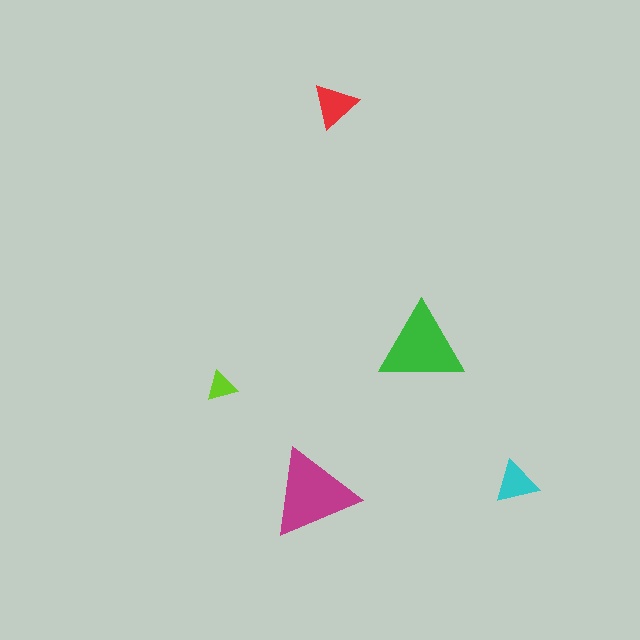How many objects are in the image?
There are 5 objects in the image.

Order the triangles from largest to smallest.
the magenta one, the green one, the red one, the cyan one, the lime one.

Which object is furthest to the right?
The cyan triangle is rightmost.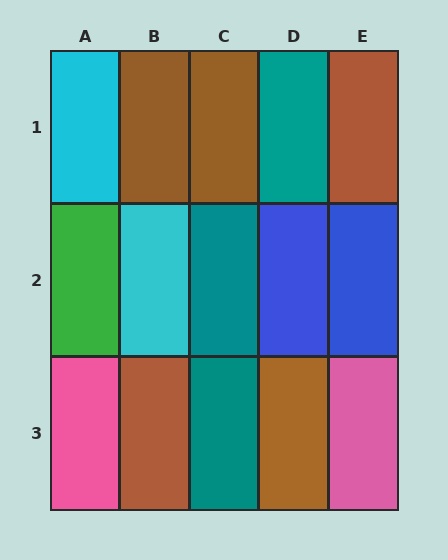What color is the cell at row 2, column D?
Blue.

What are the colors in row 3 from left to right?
Pink, brown, teal, brown, pink.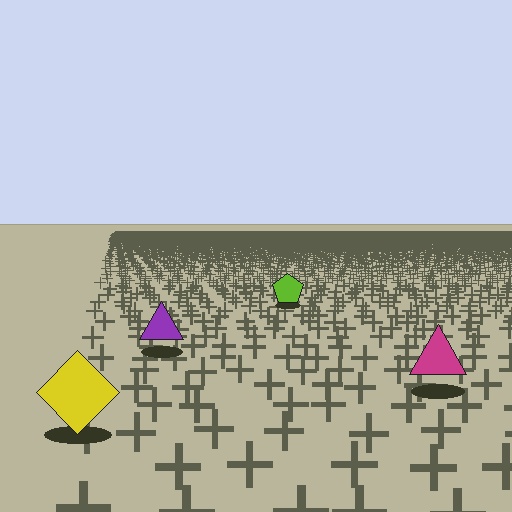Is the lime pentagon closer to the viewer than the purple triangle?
No. The purple triangle is closer — you can tell from the texture gradient: the ground texture is coarser near it.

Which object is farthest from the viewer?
The lime pentagon is farthest from the viewer. It appears smaller and the ground texture around it is denser.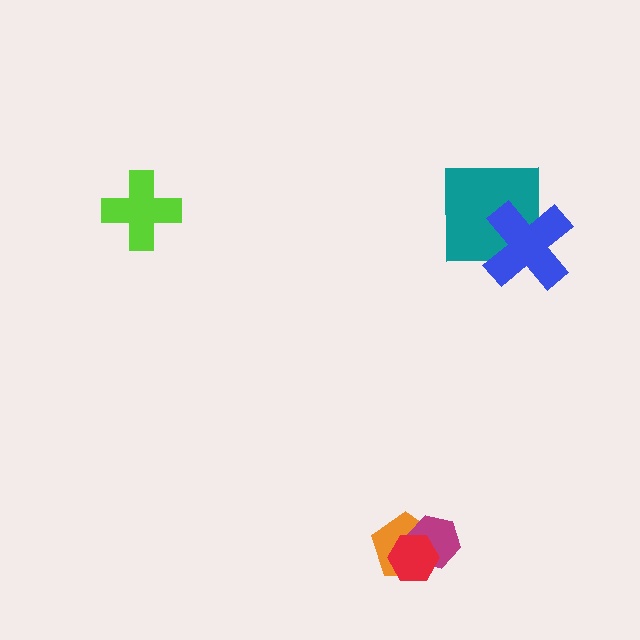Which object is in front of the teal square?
The blue cross is in front of the teal square.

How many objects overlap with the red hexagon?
2 objects overlap with the red hexagon.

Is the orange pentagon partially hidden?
Yes, it is partially covered by another shape.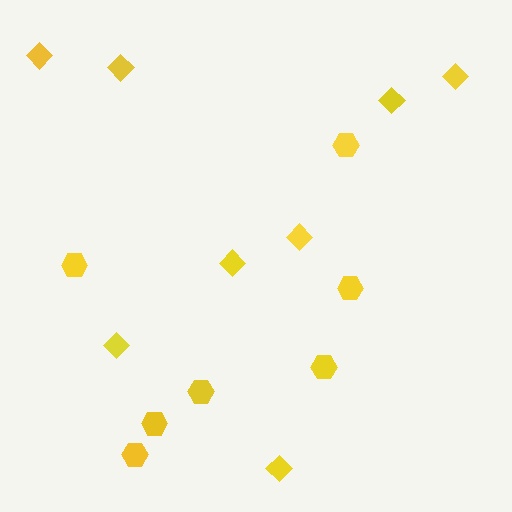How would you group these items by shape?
There are 2 groups: one group of diamonds (8) and one group of hexagons (7).